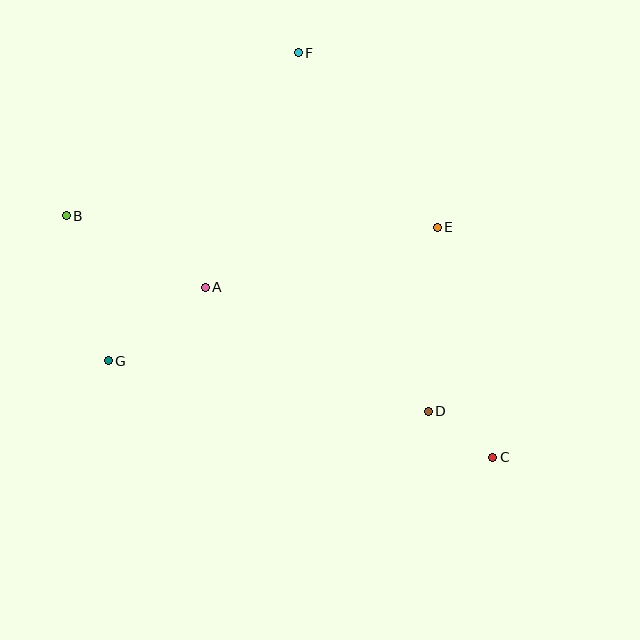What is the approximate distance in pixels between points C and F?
The distance between C and F is approximately 449 pixels.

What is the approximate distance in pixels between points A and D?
The distance between A and D is approximately 255 pixels.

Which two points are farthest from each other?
Points B and C are farthest from each other.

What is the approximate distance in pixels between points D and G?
The distance between D and G is approximately 324 pixels.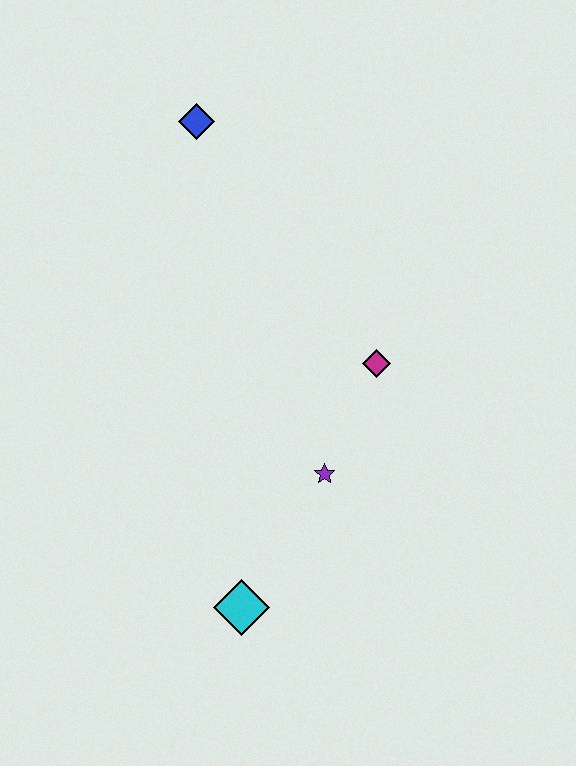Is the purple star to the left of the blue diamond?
No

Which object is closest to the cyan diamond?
The purple star is closest to the cyan diamond.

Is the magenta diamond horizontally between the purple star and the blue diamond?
No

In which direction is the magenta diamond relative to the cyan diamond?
The magenta diamond is above the cyan diamond.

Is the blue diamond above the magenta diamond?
Yes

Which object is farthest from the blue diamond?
The cyan diamond is farthest from the blue diamond.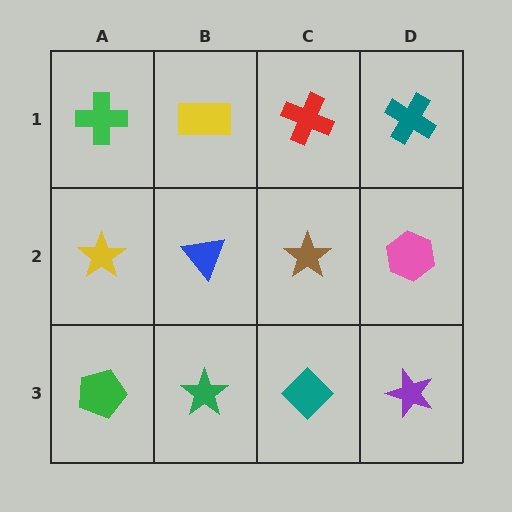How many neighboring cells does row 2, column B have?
4.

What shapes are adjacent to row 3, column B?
A blue triangle (row 2, column B), a green pentagon (row 3, column A), a teal diamond (row 3, column C).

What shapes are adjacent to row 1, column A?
A yellow star (row 2, column A), a yellow rectangle (row 1, column B).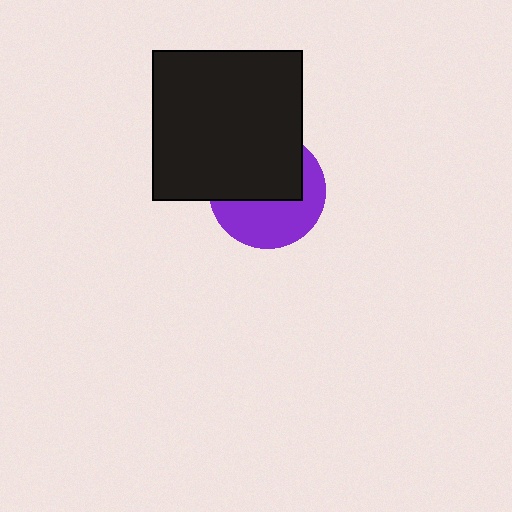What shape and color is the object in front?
The object in front is a black square.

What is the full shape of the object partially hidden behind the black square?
The partially hidden object is a purple circle.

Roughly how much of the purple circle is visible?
About half of it is visible (roughly 47%).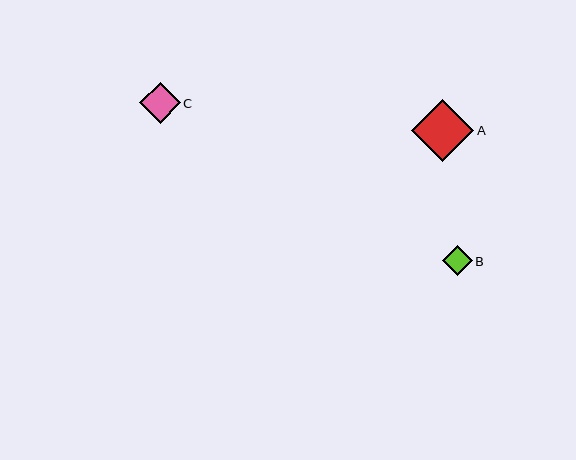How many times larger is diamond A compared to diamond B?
Diamond A is approximately 2.1 times the size of diamond B.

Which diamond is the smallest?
Diamond B is the smallest with a size of approximately 30 pixels.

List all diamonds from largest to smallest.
From largest to smallest: A, C, B.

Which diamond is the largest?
Diamond A is the largest with a size of approximately 62 pixels.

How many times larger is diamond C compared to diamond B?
Diamond C is approximately 1.4 times the size of diamond B.